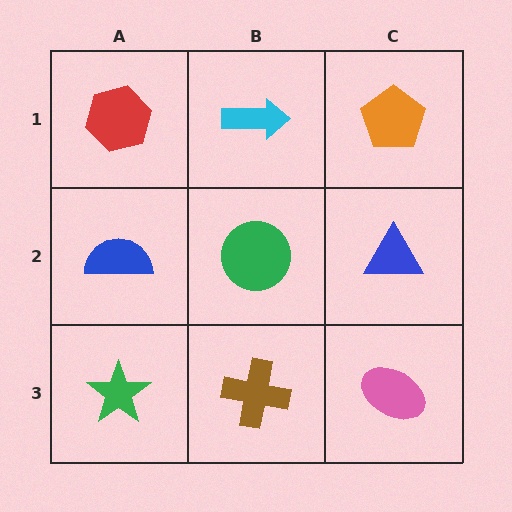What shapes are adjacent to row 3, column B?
A green circle (row 2, column B), a green star (row 3, column A), a pink ellipse (row 3, column C).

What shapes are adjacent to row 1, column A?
A blue semicircle (row 2, column A), a cyan arrow (row 1, column B).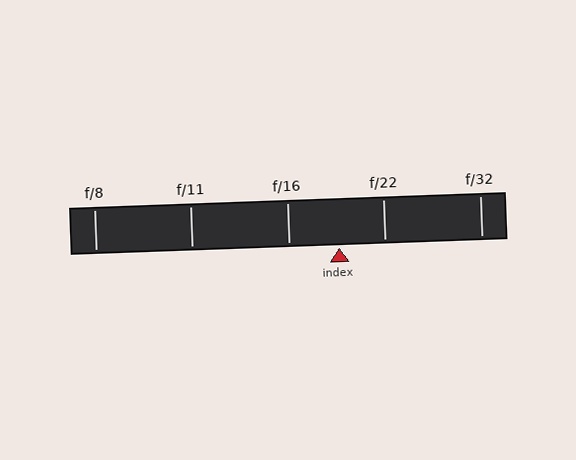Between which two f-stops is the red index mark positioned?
The index mark is between f/16 and f/22.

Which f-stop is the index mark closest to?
The index mark is closest to f/22.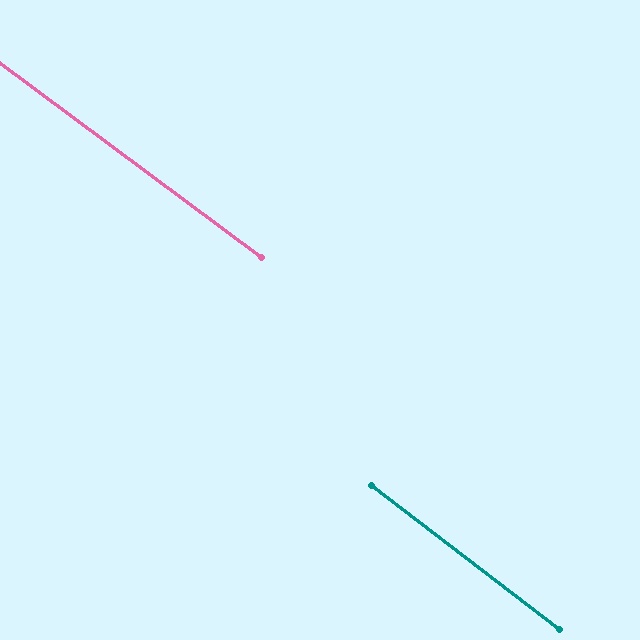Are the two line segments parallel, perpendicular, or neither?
Parallel — their directions differ by only 0.9°.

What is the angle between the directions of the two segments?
Approximately 1 degree.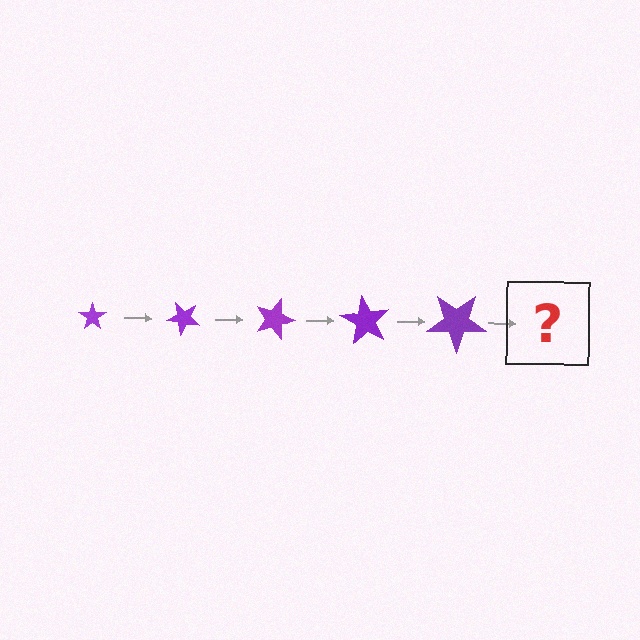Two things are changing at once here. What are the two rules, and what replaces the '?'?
The two rules are that the star grows larger each step and it rotates 45 degrees each step. The '?' should be a star, larger than the previous one and rotated 225 degrees from the start.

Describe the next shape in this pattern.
It should be a star, larger than the previous one and rotated 225 degrees from the start.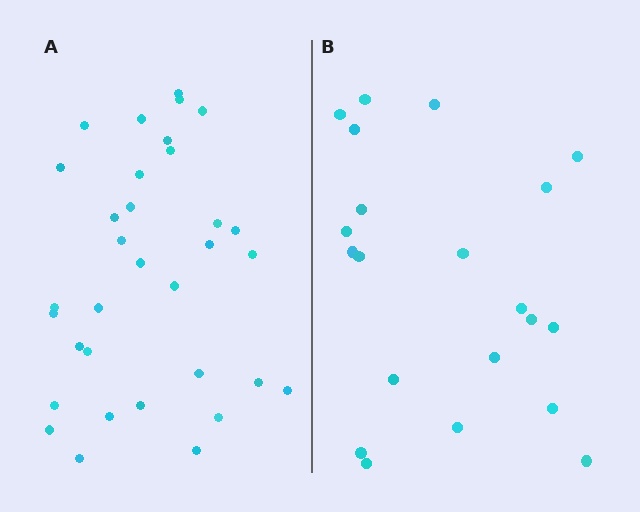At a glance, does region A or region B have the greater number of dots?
Region A (the left region) has more dots.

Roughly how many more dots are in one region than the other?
Region A has roughly 12 or so more dots than region B.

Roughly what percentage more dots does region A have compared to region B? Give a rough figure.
About 55% more.